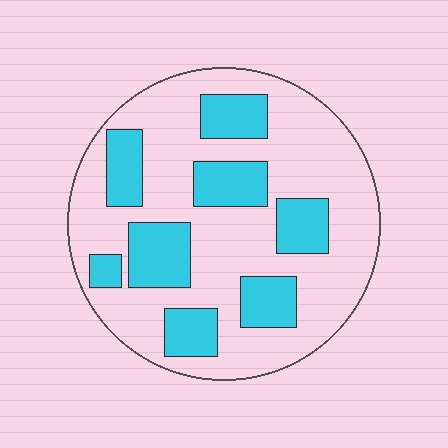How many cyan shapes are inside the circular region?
8.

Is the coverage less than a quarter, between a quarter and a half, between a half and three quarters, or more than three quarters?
Between a quarter and a half.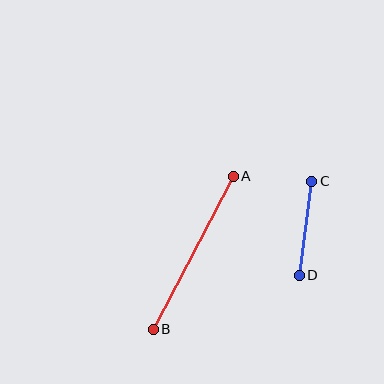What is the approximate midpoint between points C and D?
The midpoint is at approximately (306, 228) pixels.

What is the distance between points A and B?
The distance is approximately 173 pixels.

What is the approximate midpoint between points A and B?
The midpoint is at approximately (193, 253) pixels.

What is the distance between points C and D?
The distance is approximately 95 pixels.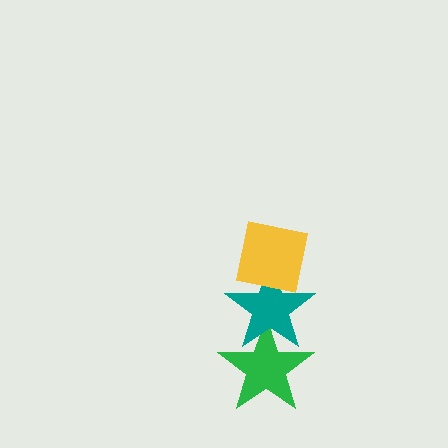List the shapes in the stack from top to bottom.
From top to bottom: the yellow square, the teal star, the green star.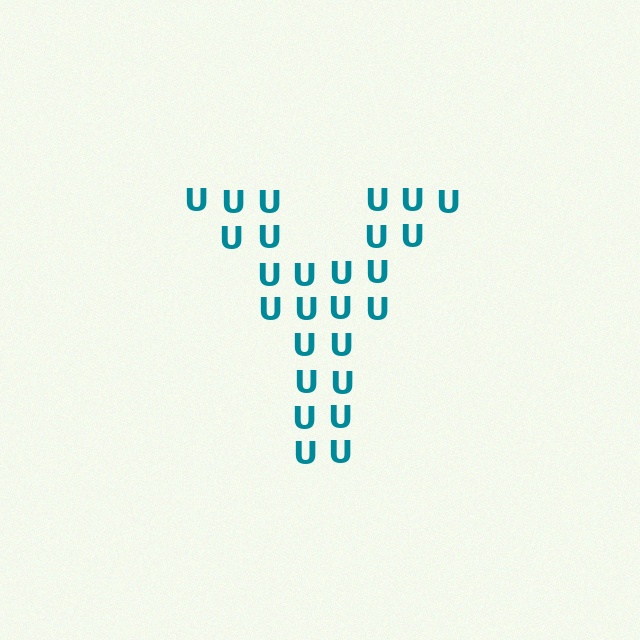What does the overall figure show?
The overall figure shows the letter Y.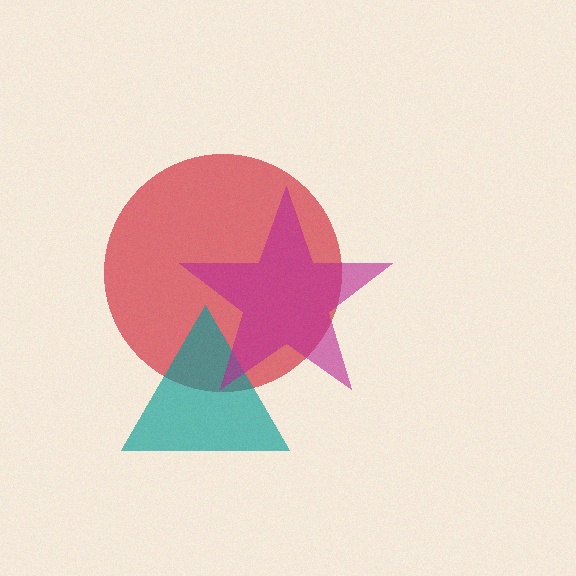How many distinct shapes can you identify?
There are 3 distinct shapes: a red circle, a teal triangle, a magenta star.